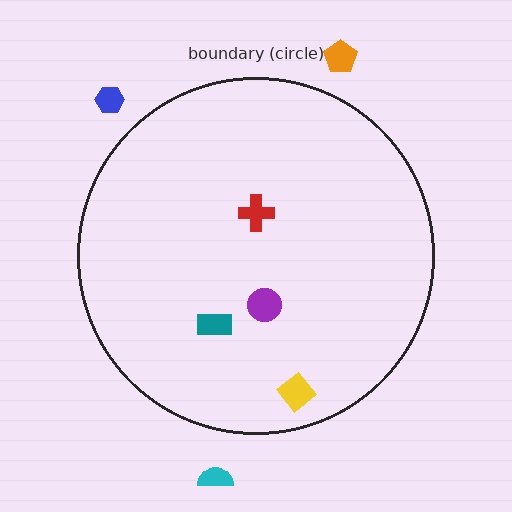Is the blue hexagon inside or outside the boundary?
Outside.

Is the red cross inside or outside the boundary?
Inside.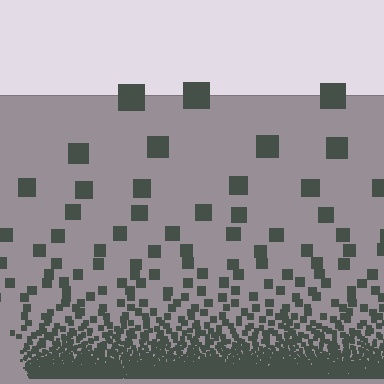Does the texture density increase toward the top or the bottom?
Density increases toward the bottom.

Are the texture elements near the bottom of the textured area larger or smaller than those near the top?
Smaller. The gradient is inverted — elements near the bottom are smaller and denser.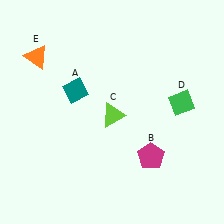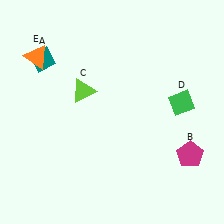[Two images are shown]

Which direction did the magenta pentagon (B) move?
The magenta pentagon (B) moved right.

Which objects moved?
The objects that moved are: the teal diamond (A), the magenta pentagon (B), the lime triangle (C).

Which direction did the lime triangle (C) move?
The lime triangle (C) moved left.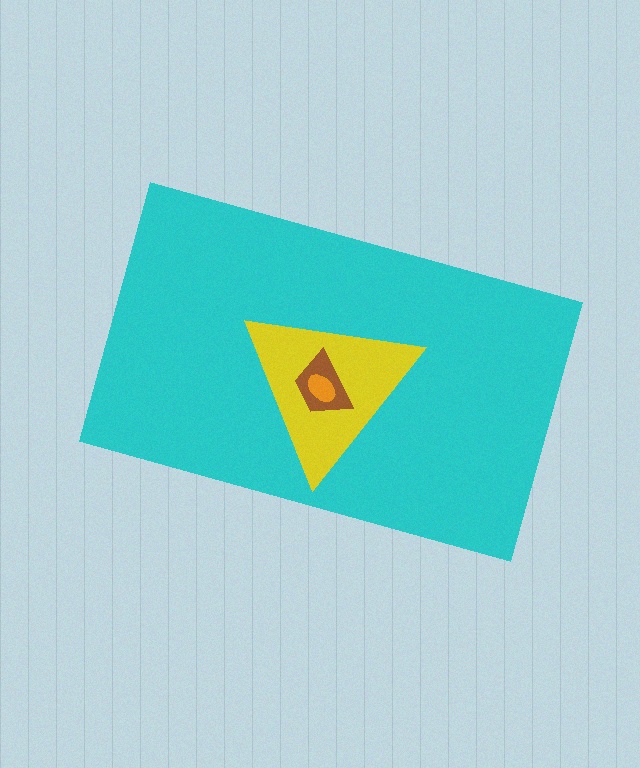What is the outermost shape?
The cyan rectangle.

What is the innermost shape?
The orange ellipse.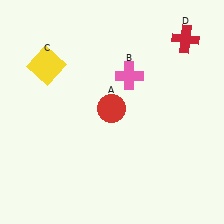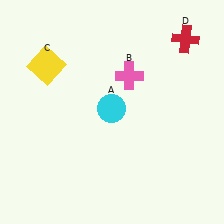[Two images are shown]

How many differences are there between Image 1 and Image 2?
There is 1 difference between the two images.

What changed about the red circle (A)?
In Image 1, A is red. In Image 2, it changed to cyan.